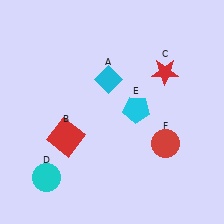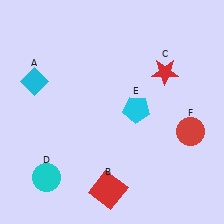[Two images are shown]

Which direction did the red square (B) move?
The red square (B) moved down.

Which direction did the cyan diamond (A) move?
The cyan diamond (A) moved left.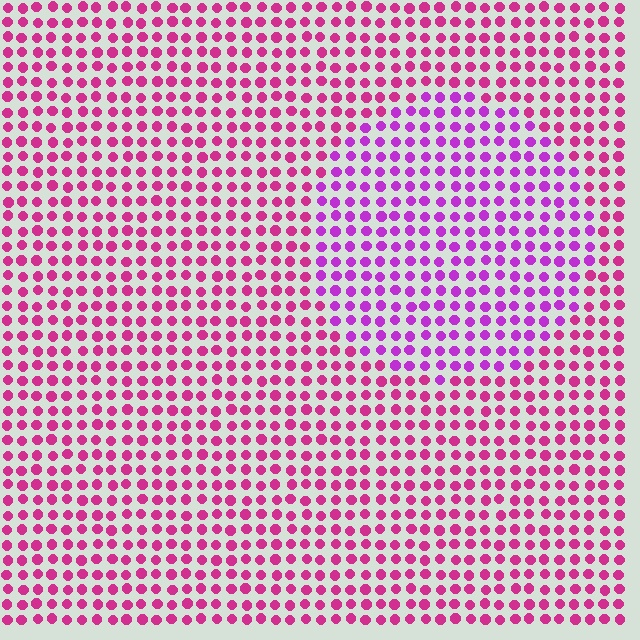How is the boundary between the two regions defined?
The boundary is defined purely by a slight shift in hue (about 32 degrees). Spacing, size, and orientation are identical on both sides.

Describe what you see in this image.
The image is filled with small magenta elements in a uniform arrangement. A circle-shaped region is visible where the elements are tinted to a slightly different hue, forming a subtle color boundary.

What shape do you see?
I see a circle.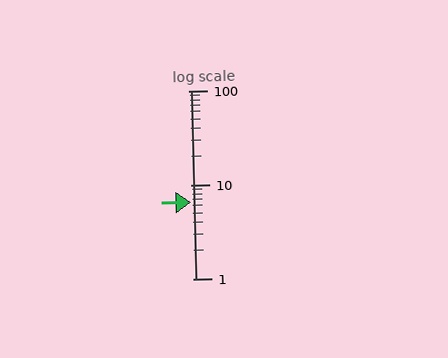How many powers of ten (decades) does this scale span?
The scale spans 2 decades, from 1 to 100.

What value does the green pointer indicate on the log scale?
The pointer indicates approximately 6.5.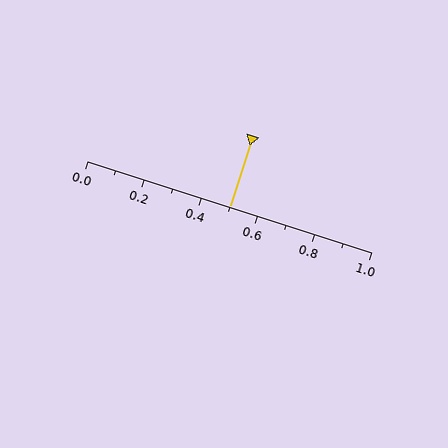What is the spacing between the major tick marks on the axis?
The major ticks are spaced 0.2 apart.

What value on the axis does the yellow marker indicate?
The marker indicates approximately 0.5.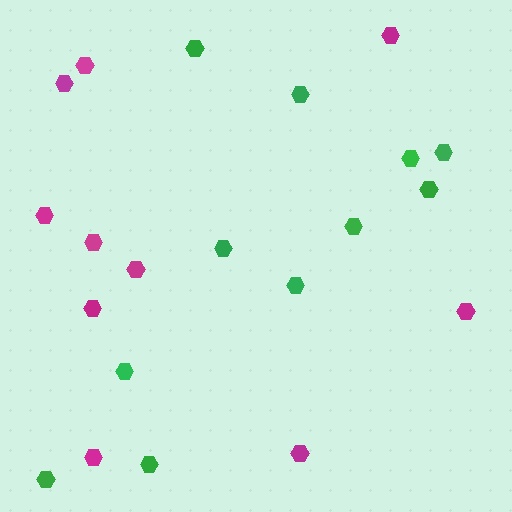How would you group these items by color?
There are 2 groups: one group of green hexagons (11) and one group of magenta hexagons (10).